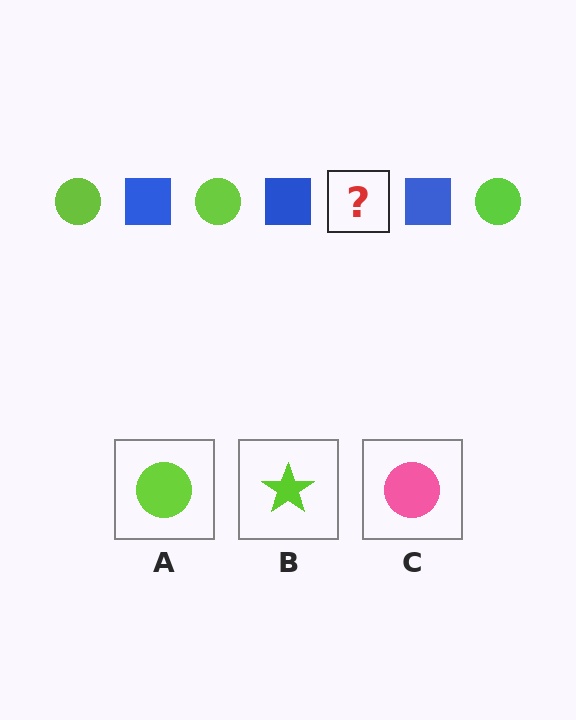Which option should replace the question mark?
Option A.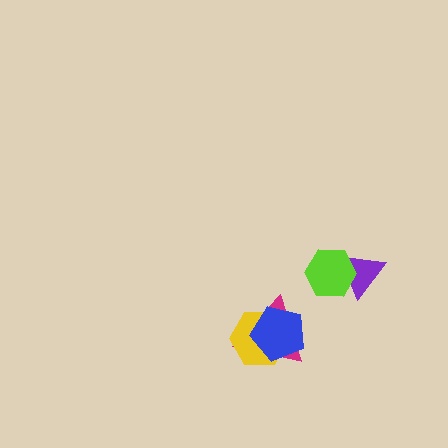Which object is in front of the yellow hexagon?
The blue pentagon is in front of the yellow hexagon.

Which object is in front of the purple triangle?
The lime hexagon is in front of the purple triangle.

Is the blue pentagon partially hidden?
No, no other shape covers it.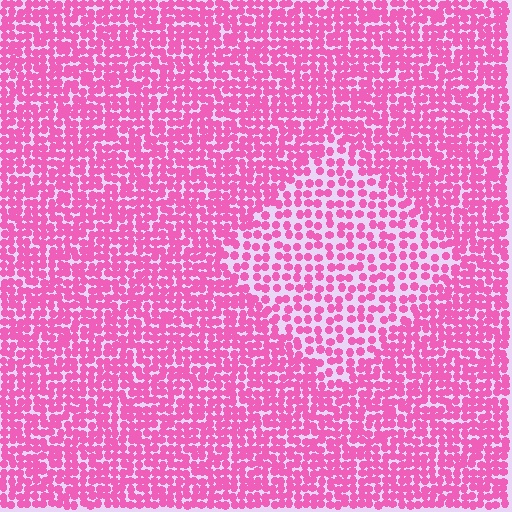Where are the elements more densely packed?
The elements are more densely packed outside the diamond boundary.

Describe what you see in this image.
The image contains small pink elements arranged at two different densities. A diamond-shaped region is visible where the elements are less densely packed than the surrounding area.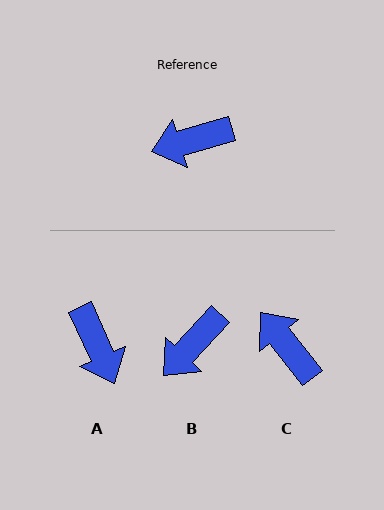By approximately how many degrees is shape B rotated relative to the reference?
Approximately 31 degrees counter-clockwise.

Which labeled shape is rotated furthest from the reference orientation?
A, about 98 degrees away.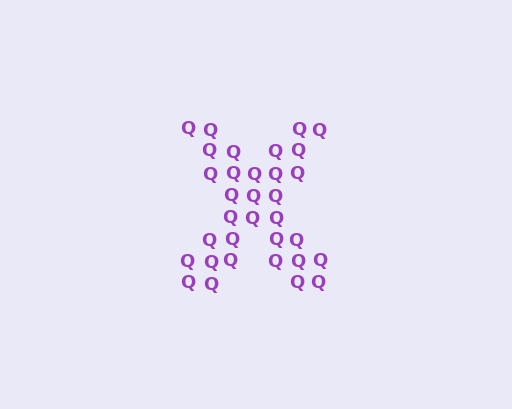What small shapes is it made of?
It is made of small letter Q's.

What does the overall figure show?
The overall figure shows the letter X.